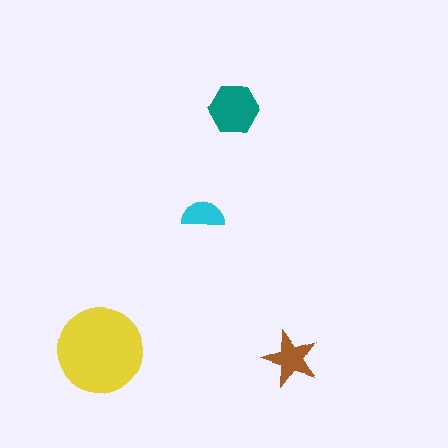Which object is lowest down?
The brown star is bottommost.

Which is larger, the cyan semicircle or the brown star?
The brown star.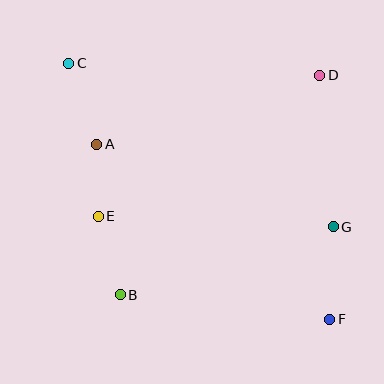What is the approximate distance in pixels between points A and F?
The distance between A and F is approximately 291 pixels.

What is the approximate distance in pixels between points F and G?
The distance between F and G is approximately 92 pixels.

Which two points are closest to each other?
Points A and E are closest to each other.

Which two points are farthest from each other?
Points C and F are farthest from each other.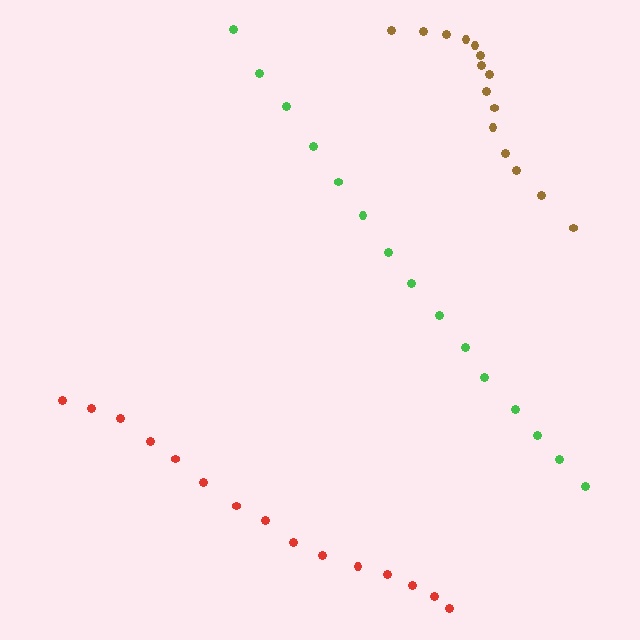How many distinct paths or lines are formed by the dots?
There are 3 distinct paths.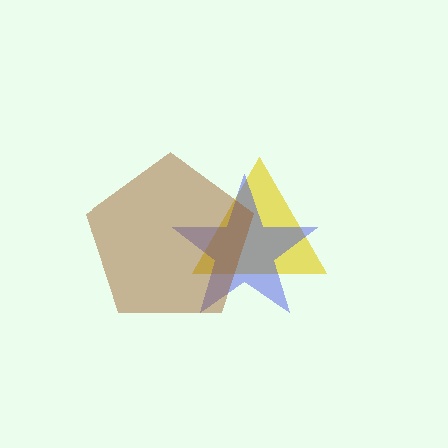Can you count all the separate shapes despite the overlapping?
Yes, there are 3 separate shapes.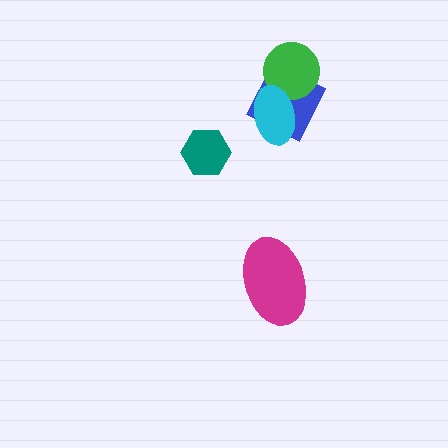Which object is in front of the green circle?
The cyan ellipse is in front of the green circle.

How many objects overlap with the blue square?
2 objects overlap with the blue square.